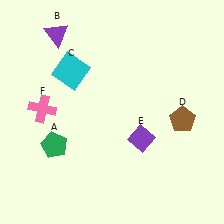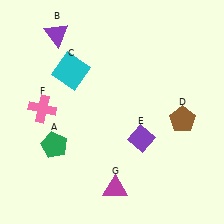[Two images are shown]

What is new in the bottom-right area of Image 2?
A magenta triangle (G) was added in the bottom-right area of Image 2.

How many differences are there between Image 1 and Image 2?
There is 1 difference between the two images.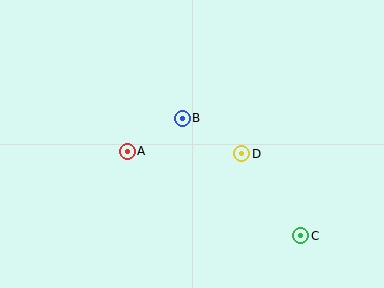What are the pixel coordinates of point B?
Point B is at (182, 118).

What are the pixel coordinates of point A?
Point A is at (127, 151).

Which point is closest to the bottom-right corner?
Point C is closest to the bottom-right corner.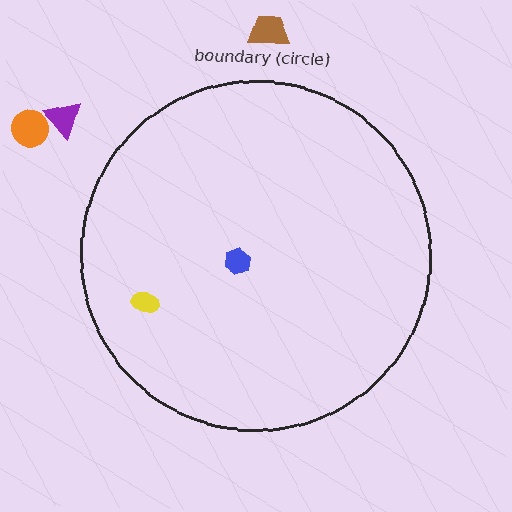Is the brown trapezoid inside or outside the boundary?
Outside.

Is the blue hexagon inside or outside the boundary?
Inside.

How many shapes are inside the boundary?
2 inside, 3 outside.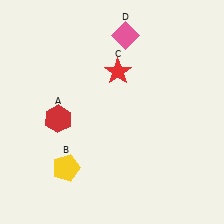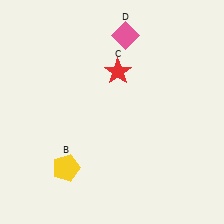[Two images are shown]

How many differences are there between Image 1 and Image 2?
There is 1 difference between the two images.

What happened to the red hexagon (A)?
The red hexagon (A) was removed in Image 2. It was in the bottom-left area of Image 1.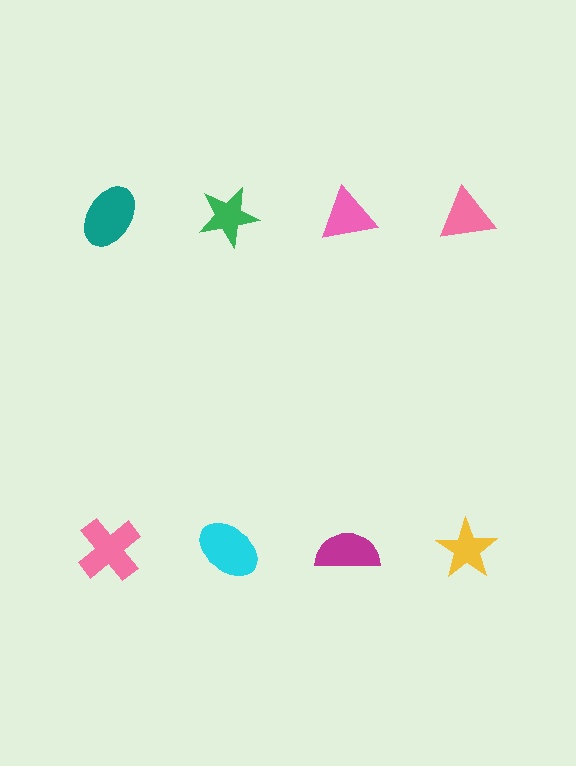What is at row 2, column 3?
A magenta semicircle.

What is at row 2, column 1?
A pink cross.